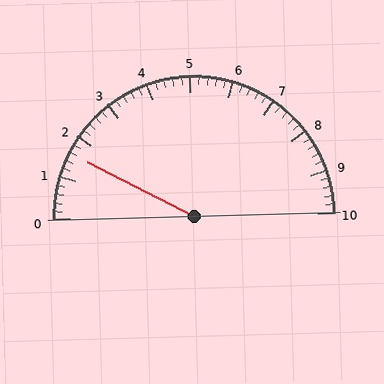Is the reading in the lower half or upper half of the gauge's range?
The reading is in the lower half of the range (0 to 10).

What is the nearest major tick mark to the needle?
The nearest major tick mark is 2.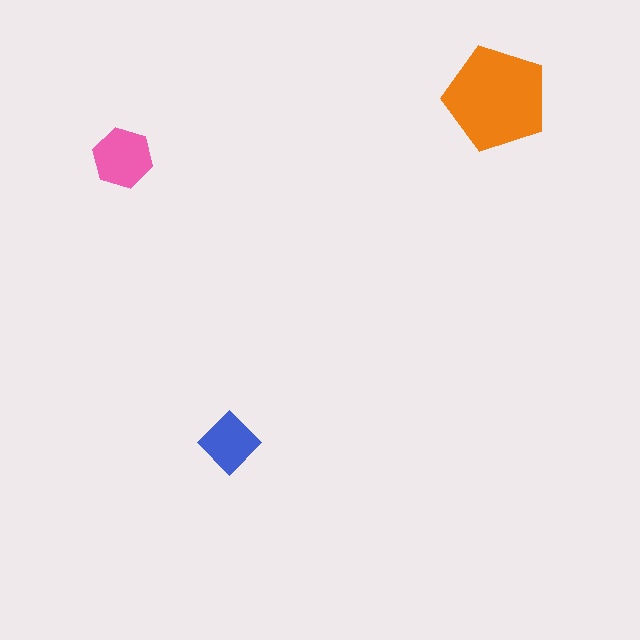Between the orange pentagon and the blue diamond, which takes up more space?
The orange pentagon.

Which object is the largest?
The orange pentagon.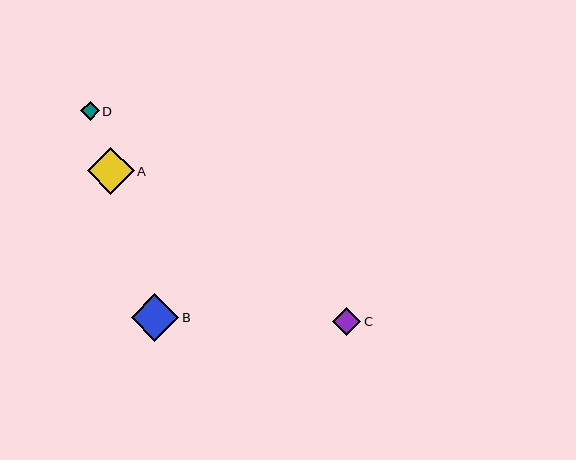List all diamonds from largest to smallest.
From largest to smallest: B, A, C, D.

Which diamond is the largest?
Diamond B is the largest with a size of approximately 47 pixels.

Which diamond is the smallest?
Diamond D is the smallest with a size of approximately 19 pixels.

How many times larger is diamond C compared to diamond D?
Diamond C is approximately 1.5 times the size of diamond D.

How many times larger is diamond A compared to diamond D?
Diamond A is approximately 2.5 times the size of diamond D.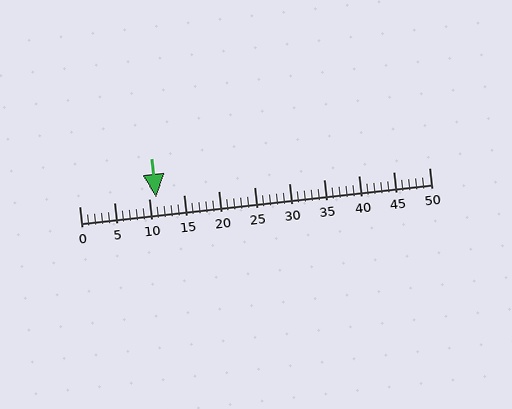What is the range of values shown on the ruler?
The ruler shows values from 0 to 50.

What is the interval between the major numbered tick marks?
The major tick marks are spaced 5 units apart.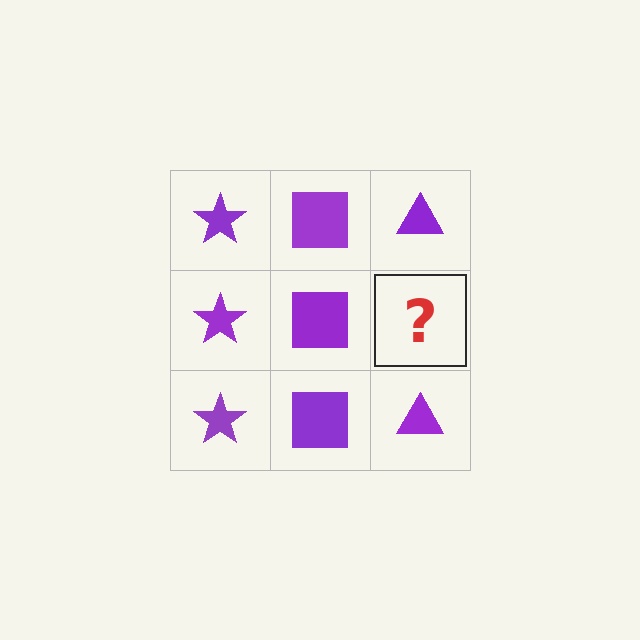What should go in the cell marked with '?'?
The missing cell should contain a purple triangle.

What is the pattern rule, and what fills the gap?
The rule is that each column has a consistent shape. The gap should be filled with a purple triangle.